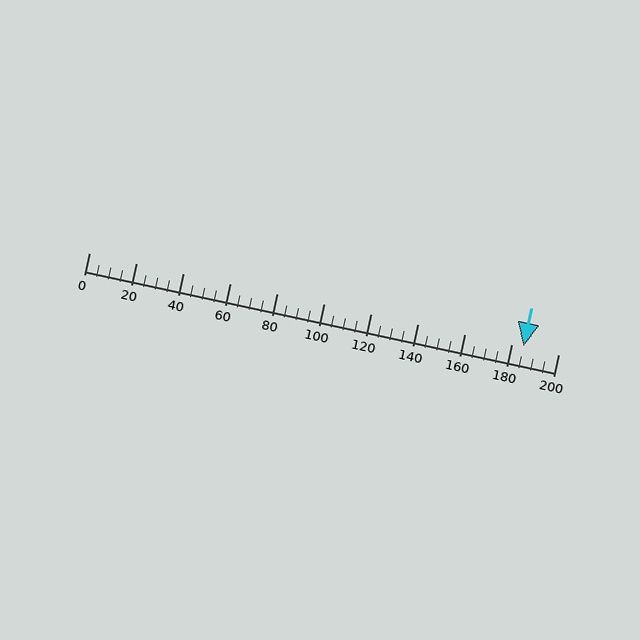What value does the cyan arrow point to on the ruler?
The cyan arrow points to approximately 185.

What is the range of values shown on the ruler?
The ruler shows values from 0 to 200.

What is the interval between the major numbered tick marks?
The major tick marks are spaced 20 units apart.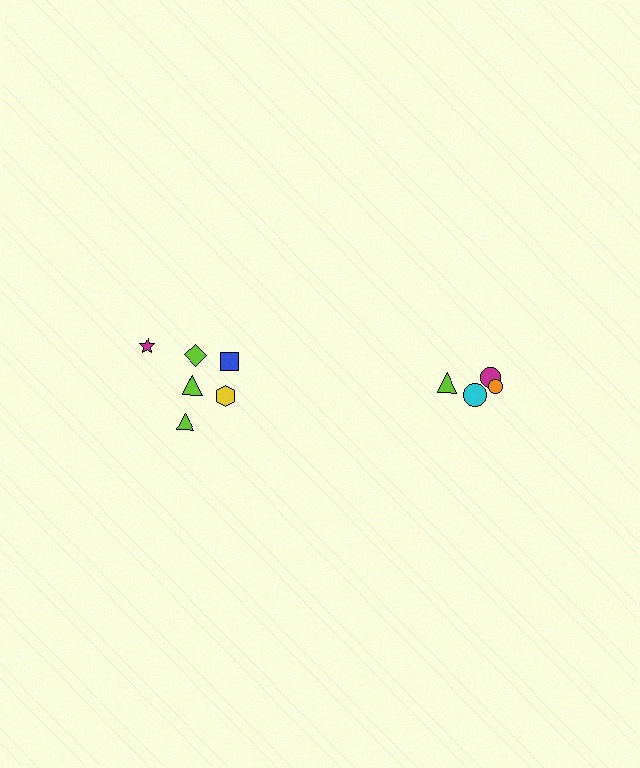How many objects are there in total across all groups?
There are 10 objects.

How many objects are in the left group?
There are 6 objects.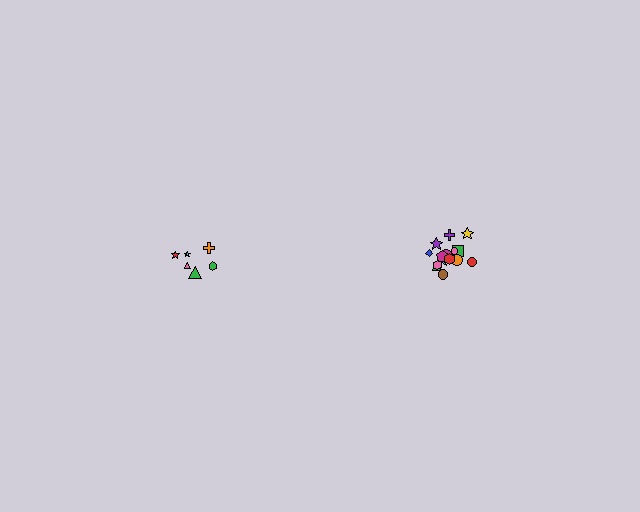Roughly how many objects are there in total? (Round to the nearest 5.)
Roughly 20 objects in total.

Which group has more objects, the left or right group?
The right group.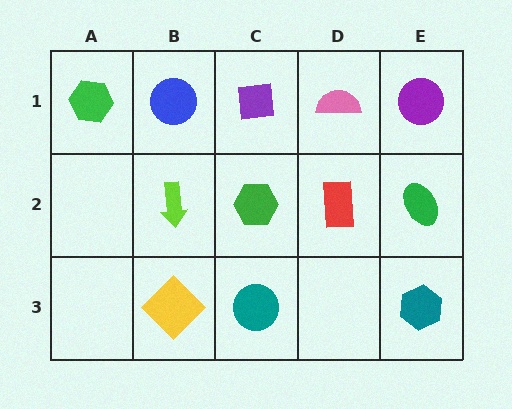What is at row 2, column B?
A lime arrow.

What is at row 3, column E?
A teal hexagon.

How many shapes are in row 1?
5 shapes.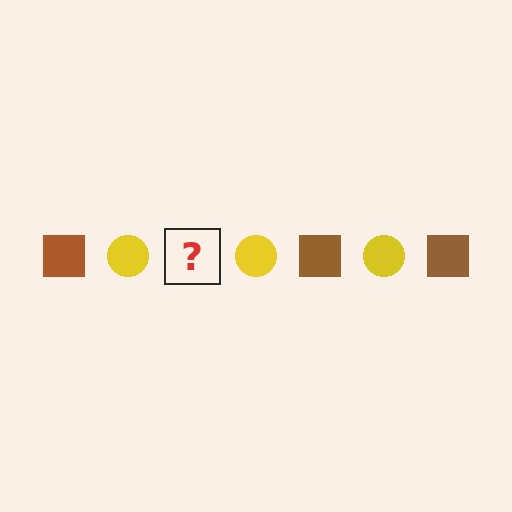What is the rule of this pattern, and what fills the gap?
The rule is that the pattern alternates between brown square and yellow circle. The gap should be filled with a brown square.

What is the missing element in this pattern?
The missing element is a brown square.